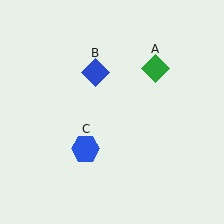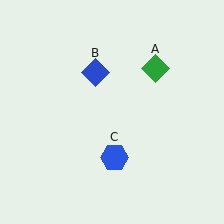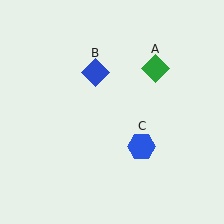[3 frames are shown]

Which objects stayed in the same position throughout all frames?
Green diamond (object A) and blue diamond (object B) remained stationary.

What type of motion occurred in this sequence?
The blue hexagon (object C) rotated counterclockwise around the center of the scene.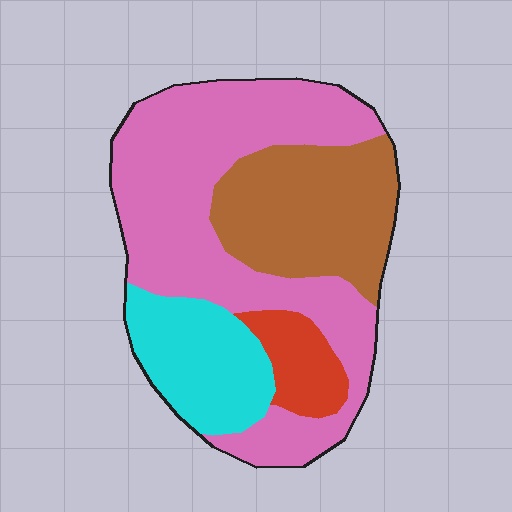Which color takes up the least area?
Red, at roughly 10%.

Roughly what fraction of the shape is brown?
Brown takes up between a sixth and a third of the shape.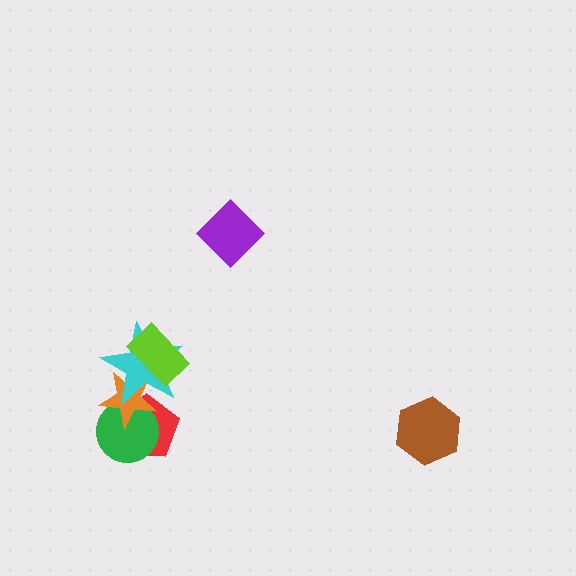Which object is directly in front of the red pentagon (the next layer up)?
The green circle is directly in front of the red pentagon.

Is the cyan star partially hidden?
Yes, it is partially covered by another shape.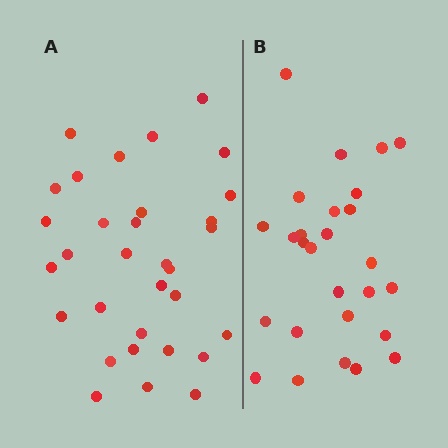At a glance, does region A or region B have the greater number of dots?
Region A (the left region) has more dots.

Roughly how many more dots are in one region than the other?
Region A has about 5 more dots than region B.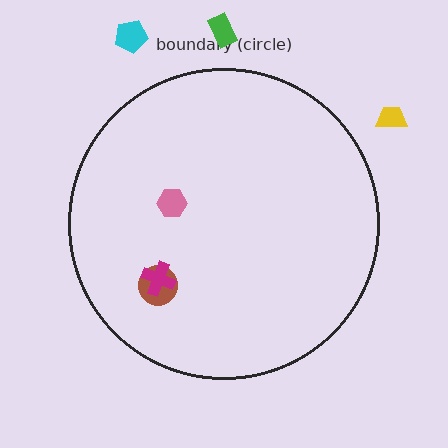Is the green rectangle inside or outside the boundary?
Outside.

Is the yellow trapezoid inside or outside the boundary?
Outside.